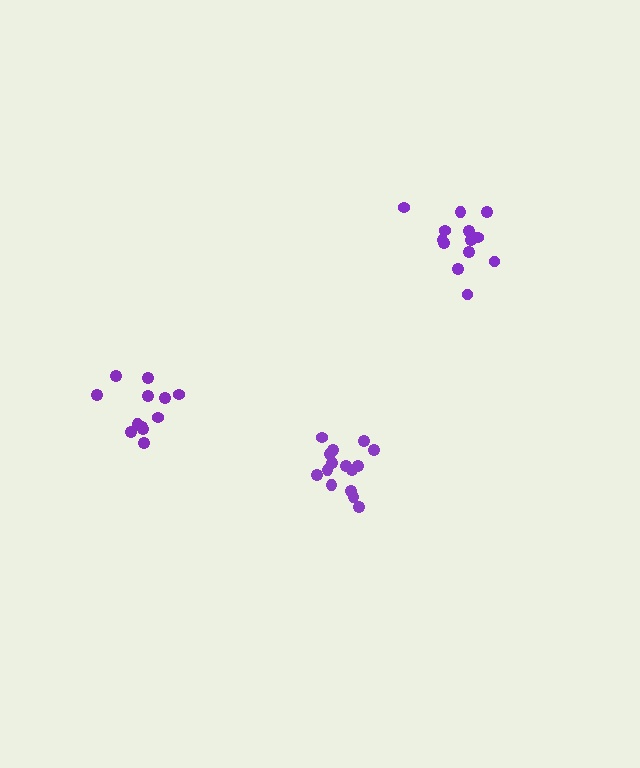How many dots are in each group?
Group 1: 15 dots, Group 2: 14 dots, Group 3: 12 dots (41 total).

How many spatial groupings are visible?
There are 3 spatial groupings.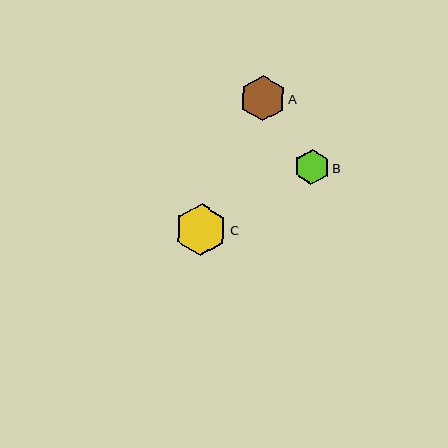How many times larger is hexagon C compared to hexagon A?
Hexagon C is approximately 1.2 times the size of hexagon A.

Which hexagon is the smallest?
Hexagon B is the smallest with a size of approximately 35 pixels.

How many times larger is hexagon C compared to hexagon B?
Hexagon C is approximately 1.5 times the size of hexagon B.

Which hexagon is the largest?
Hexagon C is the largest with a size of approximately 52 pixels.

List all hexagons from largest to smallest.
From largest to smallest: C, A, B.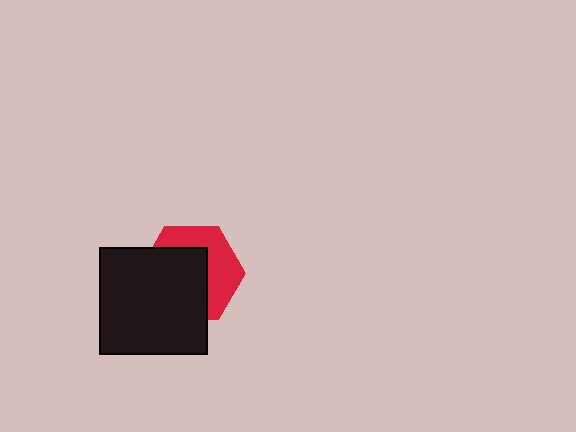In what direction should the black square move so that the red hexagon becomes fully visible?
The black square should move toward the lower-left. That is the shortest direction to clear the overlap and leave the red hexagon fully visible.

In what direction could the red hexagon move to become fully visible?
The red hexagon could move toward the upper-right. That would shift it out from behind the black square entirely.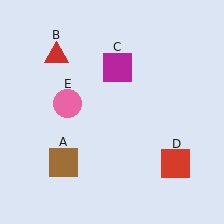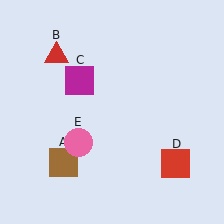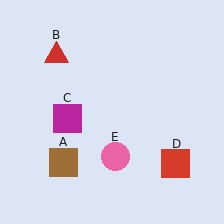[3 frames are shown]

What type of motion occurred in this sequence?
The magenta square (object C), pink circle (object E) rotated counterclockwise around the center of the scene.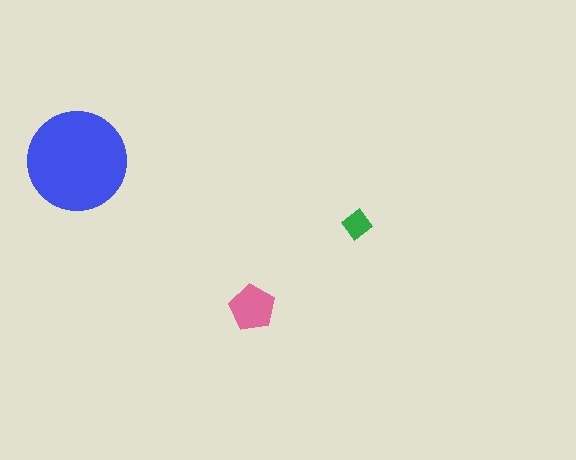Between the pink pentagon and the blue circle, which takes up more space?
The blue circle.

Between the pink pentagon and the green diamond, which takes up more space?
The pink pentagon.